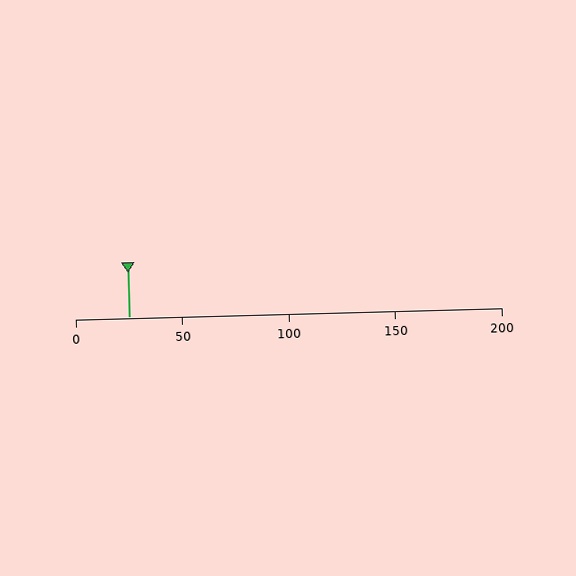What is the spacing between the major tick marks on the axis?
The major ticks are spaced 50 apart.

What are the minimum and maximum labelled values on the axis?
The axis runs from 0 to 200.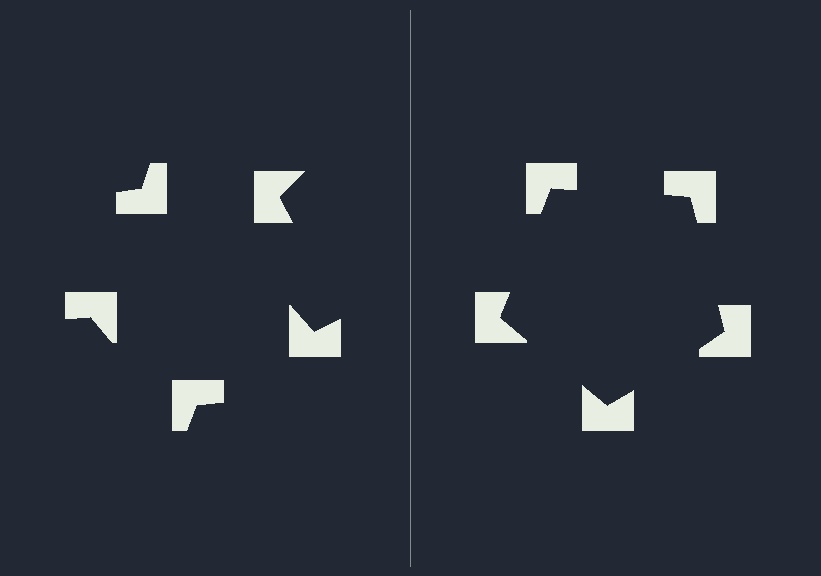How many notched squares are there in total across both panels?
10 — 5 on each side.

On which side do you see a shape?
An illusory pentagon appears on the right side. On the left side the wedge cuts are rotated, so no coherent shape forms.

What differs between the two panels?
The notched squares are positioned identically on both sides; only the wedge orientations differ. On the right they align to a pentagon; on the left they are misaligned.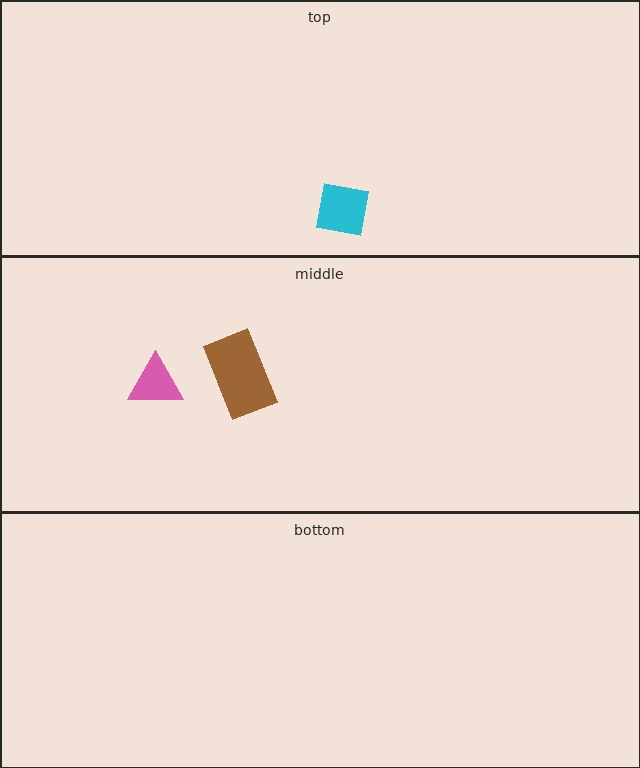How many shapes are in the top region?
1.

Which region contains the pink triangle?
The middle region.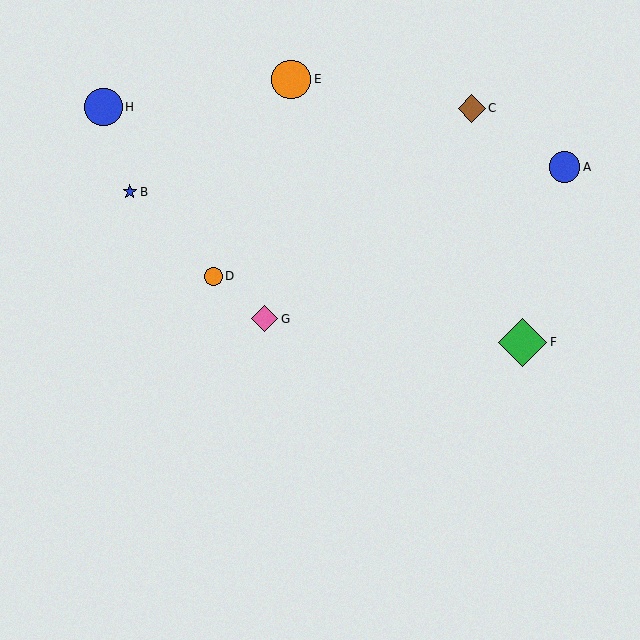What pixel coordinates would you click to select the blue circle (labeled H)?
Click at (103, 107) to select the blue circle H.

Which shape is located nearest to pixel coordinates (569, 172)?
The blue circle (labeled A) at (564, 167) is nearest to that location.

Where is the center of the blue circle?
The center of the blue circle is at (103, 107).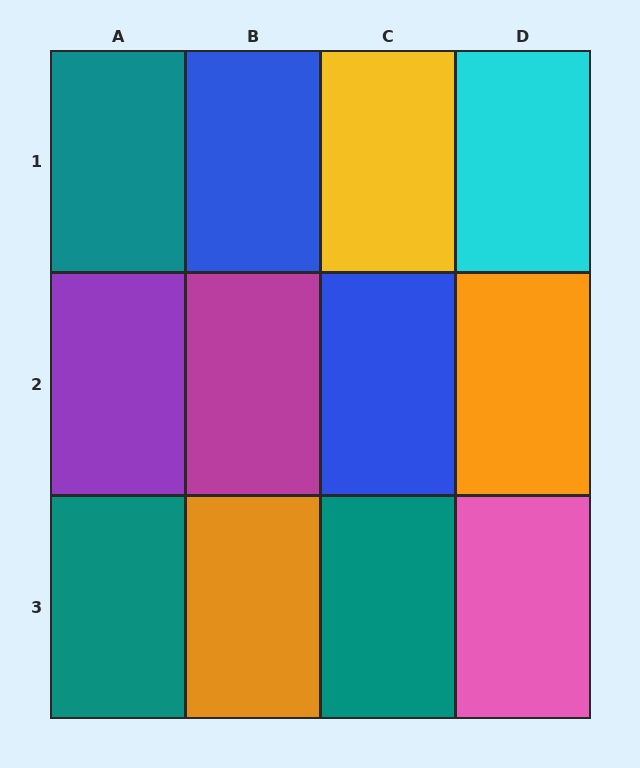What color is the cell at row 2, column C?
Blue.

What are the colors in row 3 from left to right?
Teal, orange, teal, pink.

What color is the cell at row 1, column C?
Yellow.